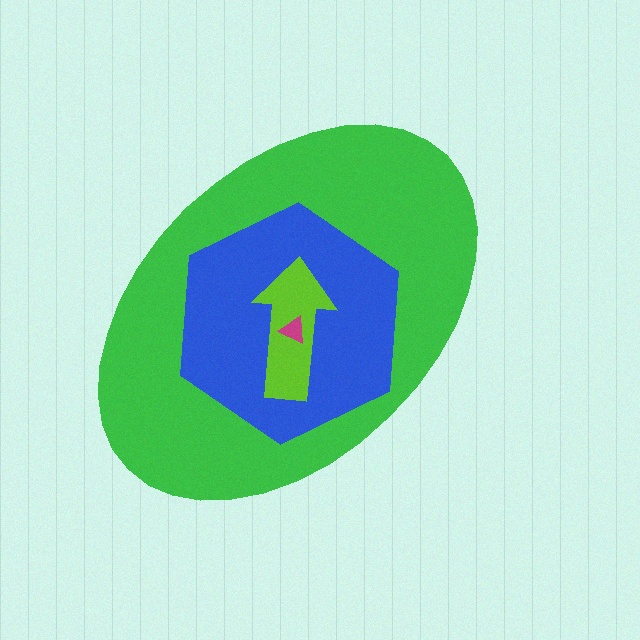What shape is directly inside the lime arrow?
The magenta triangle.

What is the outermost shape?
The green ellipse.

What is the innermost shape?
The magenta triangle.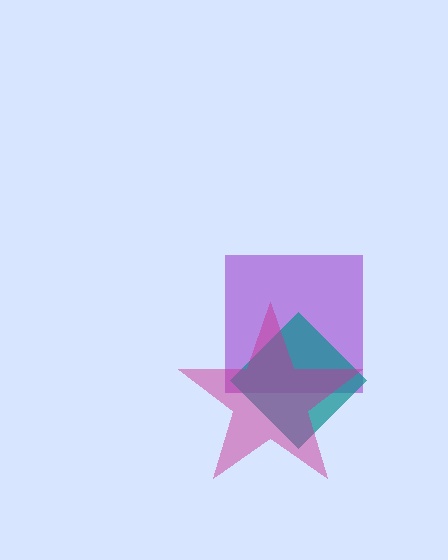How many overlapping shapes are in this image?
There are 3 overlapping shapes in the image.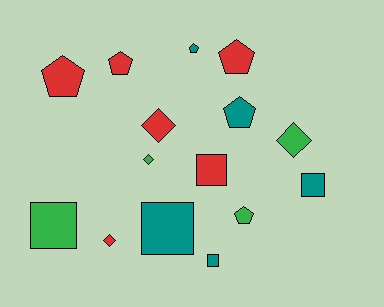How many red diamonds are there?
There are 2 red diamonds.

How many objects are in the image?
There are 15 objects.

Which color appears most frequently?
Red, with 6 objects.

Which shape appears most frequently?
Pentagon, with 6 objects.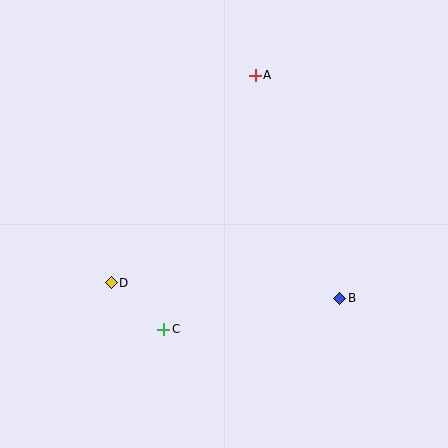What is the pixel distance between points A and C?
The distance between A and C is 270 pixels.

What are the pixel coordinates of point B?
Point B is at (340, 298).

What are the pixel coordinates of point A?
Point A is at (255, 75).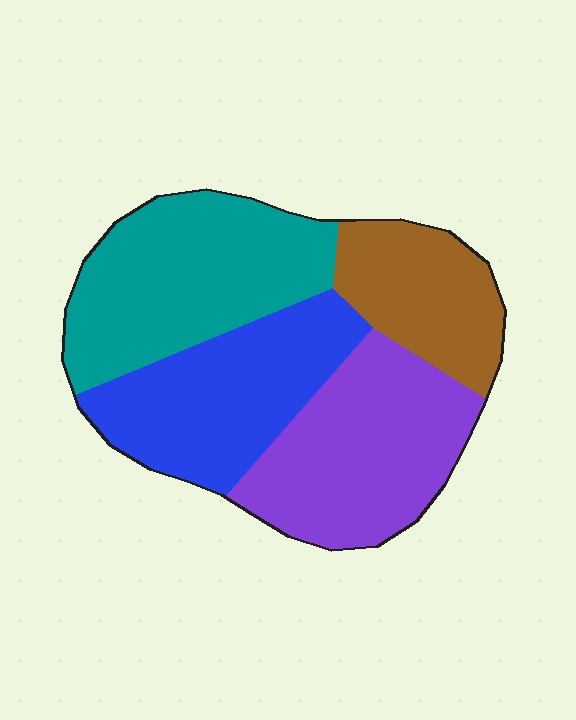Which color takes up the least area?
Brown, at roughly 15%.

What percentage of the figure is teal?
Teal covers about 30% of the figure.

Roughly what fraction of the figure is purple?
Purple covers about 30% of the figure.